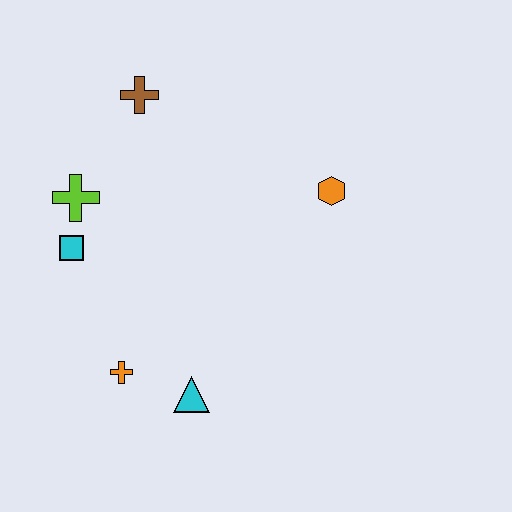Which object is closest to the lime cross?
The cyan square is closest to the lime cross.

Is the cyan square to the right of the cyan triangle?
No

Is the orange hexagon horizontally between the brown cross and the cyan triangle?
No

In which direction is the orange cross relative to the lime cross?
The orange cross is below the lime cross.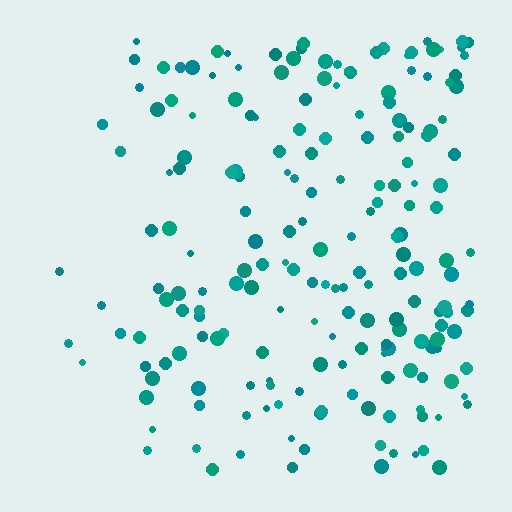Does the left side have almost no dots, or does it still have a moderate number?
Still a moderate number, just noticeably fewer than the right.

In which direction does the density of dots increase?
From left to right, with the right side densest.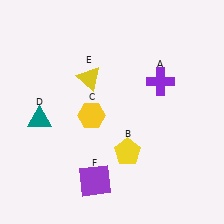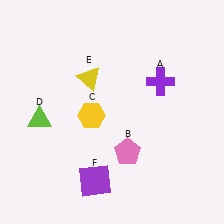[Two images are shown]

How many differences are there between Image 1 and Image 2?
There are 2 differences between the two images.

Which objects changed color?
B changed from yellow to pink. D changed from teal to lime.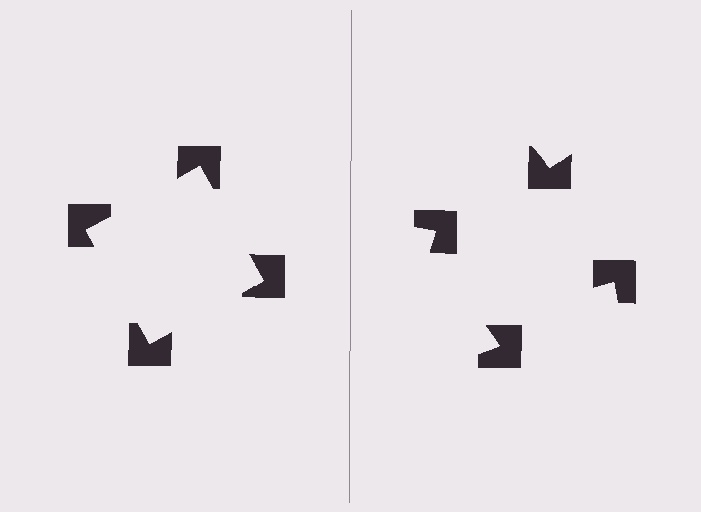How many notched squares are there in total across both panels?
8 — 4 on each side.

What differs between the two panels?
The notched squares are positioned identically on both sides; only the wedge orientations differ. On the left they align to a square; on the right they are misaligned.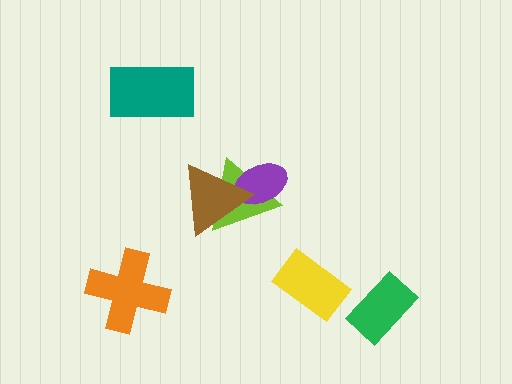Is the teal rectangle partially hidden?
No, no other shape covers it.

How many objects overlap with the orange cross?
0 objects overlap with the orange cross.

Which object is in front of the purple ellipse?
The brown triangle is in front of the purple ellipse.